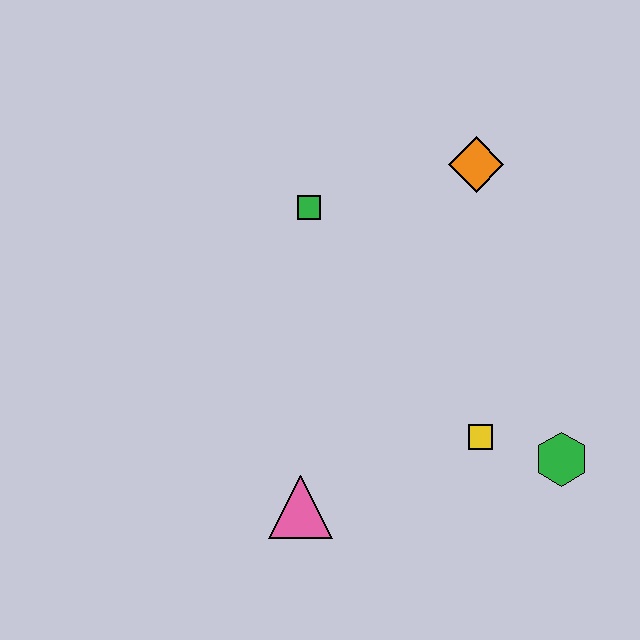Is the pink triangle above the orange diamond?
No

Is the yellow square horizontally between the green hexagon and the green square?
Yes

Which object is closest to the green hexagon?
The yellow square is closest to the green hexagon.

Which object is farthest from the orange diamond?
The pink triangle is farthest from the orange diamond.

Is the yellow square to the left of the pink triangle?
No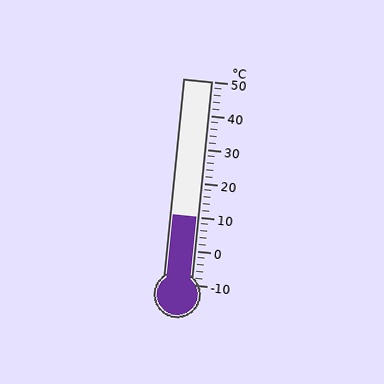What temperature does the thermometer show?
The thermometer shows approximately 10°C.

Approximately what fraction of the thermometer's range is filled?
The thermometer is filled to approximately 35% of its range.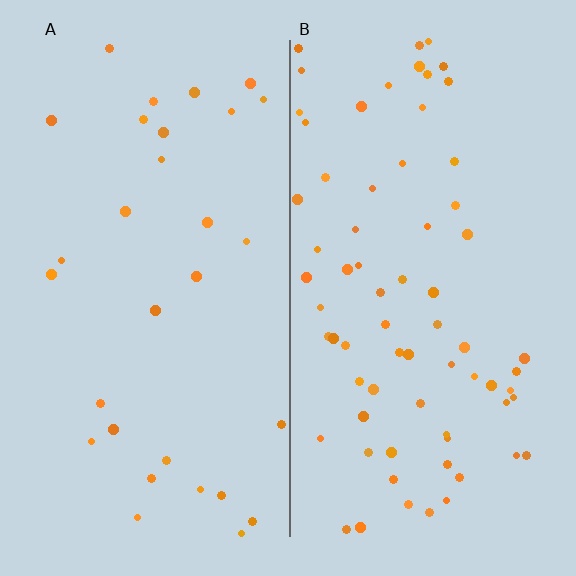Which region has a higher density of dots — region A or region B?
B (the right).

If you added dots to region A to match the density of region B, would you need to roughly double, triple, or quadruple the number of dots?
Approximately double.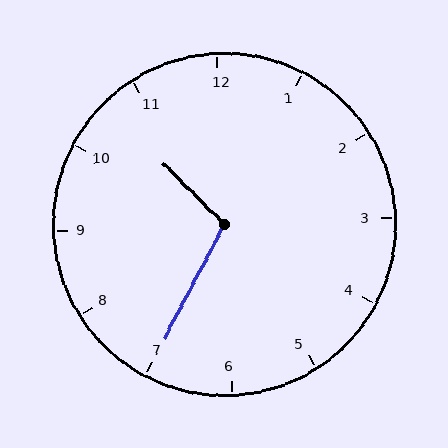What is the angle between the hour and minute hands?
Approximately 108 degrees.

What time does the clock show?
10:35.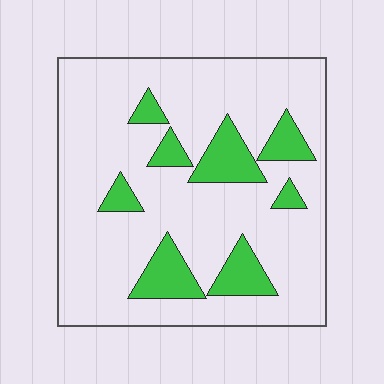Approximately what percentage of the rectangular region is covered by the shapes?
Approximately 20%.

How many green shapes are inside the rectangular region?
8.